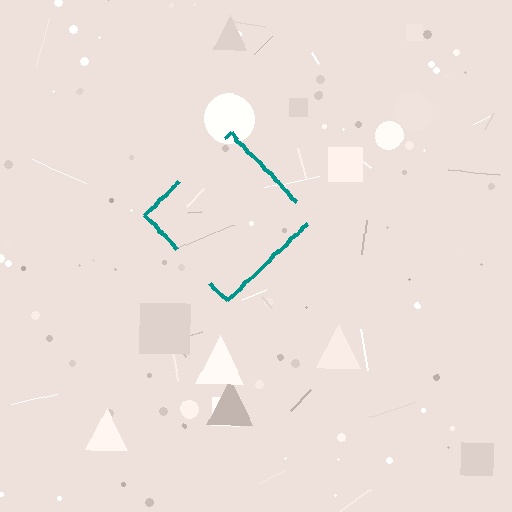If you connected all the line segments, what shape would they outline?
They would outline a diamond.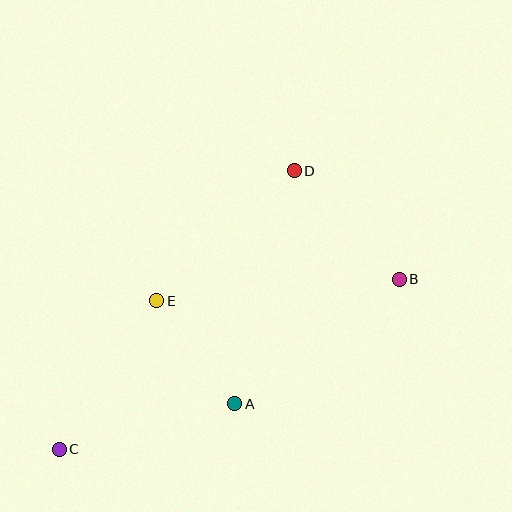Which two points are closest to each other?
Points A and E are closest to each other.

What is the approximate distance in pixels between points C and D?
The distance between C and D is approximately 365 pixels.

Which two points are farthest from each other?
Points B and C are farthest from each other.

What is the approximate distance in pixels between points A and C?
The distance between A and C is approximately 181 pixels.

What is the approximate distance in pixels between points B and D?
The distance between B and D is approximately 151 pixels.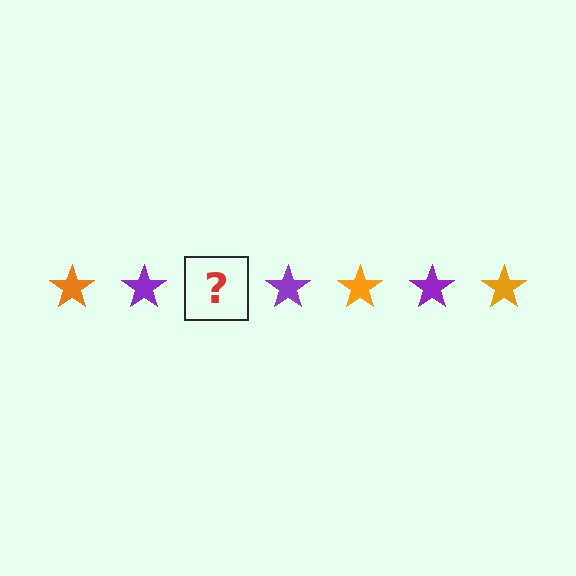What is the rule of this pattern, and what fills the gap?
The rule is that the pattern cycles through orange, purple stars. The gap should be filled with an orange star.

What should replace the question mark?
The question mark should be replaced with an orange star.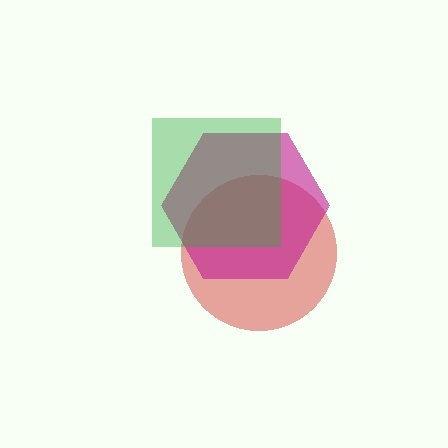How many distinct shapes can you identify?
There are 3 distinct shapes: a red circle, a magenta hexagon, a green square.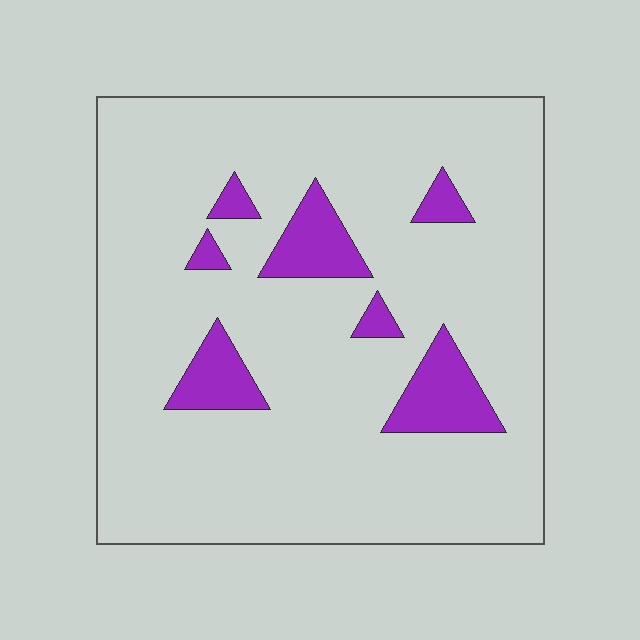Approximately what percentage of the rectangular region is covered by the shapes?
Approximately 10%.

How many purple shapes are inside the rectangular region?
7.